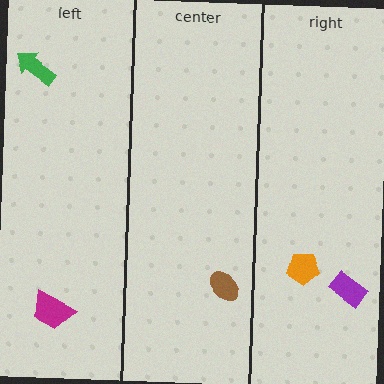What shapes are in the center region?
The brown ellipse.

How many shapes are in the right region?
2.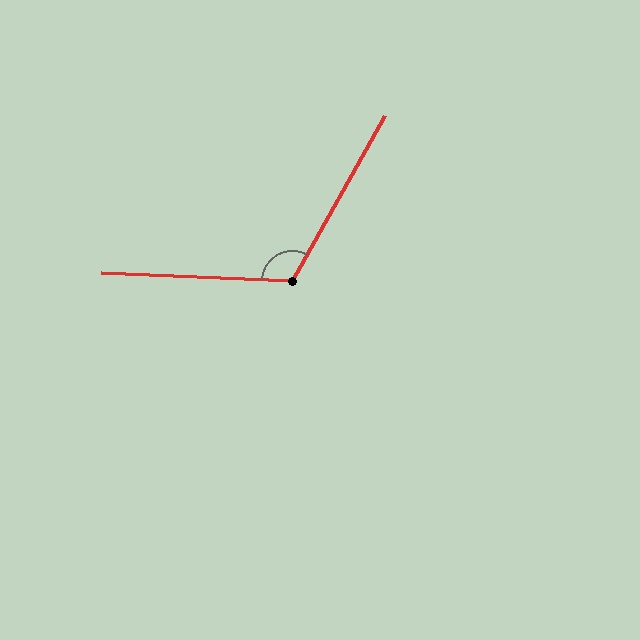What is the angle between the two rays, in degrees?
Approximately 117 degrees.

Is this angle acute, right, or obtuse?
It is obtuse.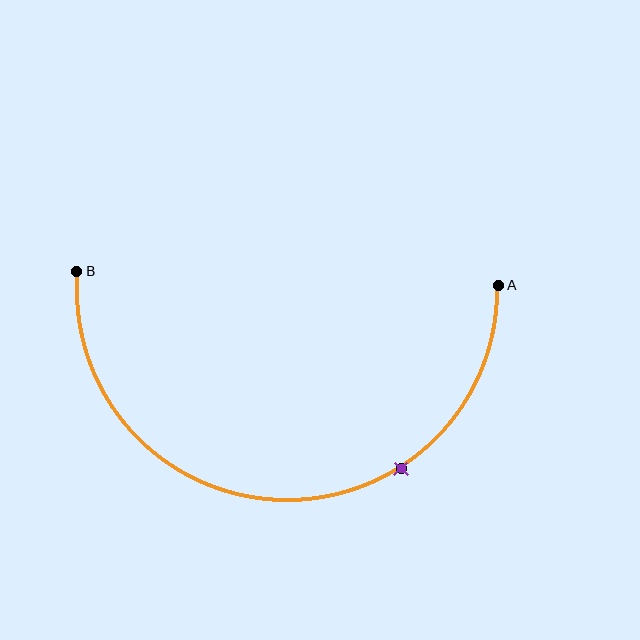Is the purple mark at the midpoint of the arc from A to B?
No. The purple mark lies on the arc but is closer to endpoint A. The arc midpoint would be at the point on the curve equidistant along the arc from both A and B.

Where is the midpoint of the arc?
The arc midpoint is the point on the curve farthest from the straight line joining A and B. It sits below that line.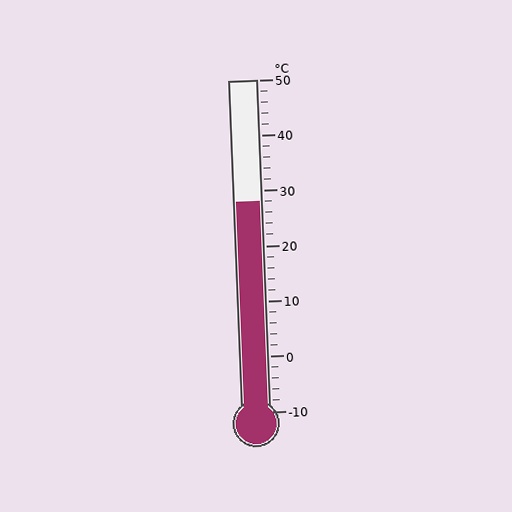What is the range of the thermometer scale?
The thermometer scale ranges from -10°C to 50°C.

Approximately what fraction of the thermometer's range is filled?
The thermometer is filled to approximately 65% of its range.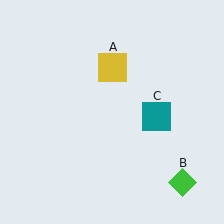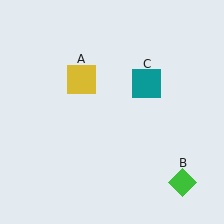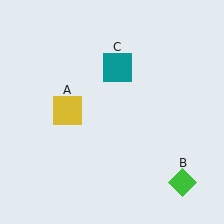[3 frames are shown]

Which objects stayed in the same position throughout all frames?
Green diamond (object B) remained stationary.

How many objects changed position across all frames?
2 objects changed position: yellow square (object A), teal square (object C).